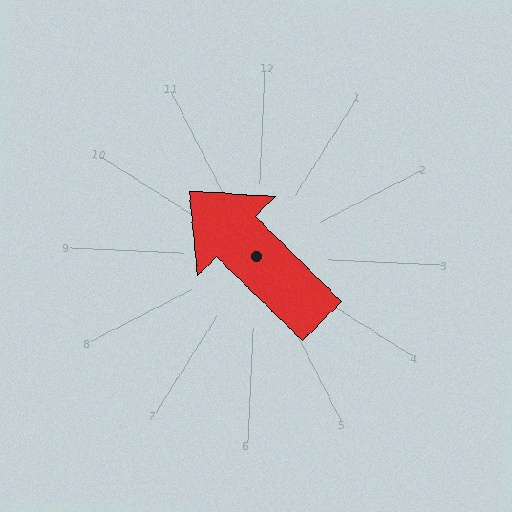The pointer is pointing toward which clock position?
Roughly 10 o'clock.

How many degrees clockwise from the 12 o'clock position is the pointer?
Approximately 312 degrees.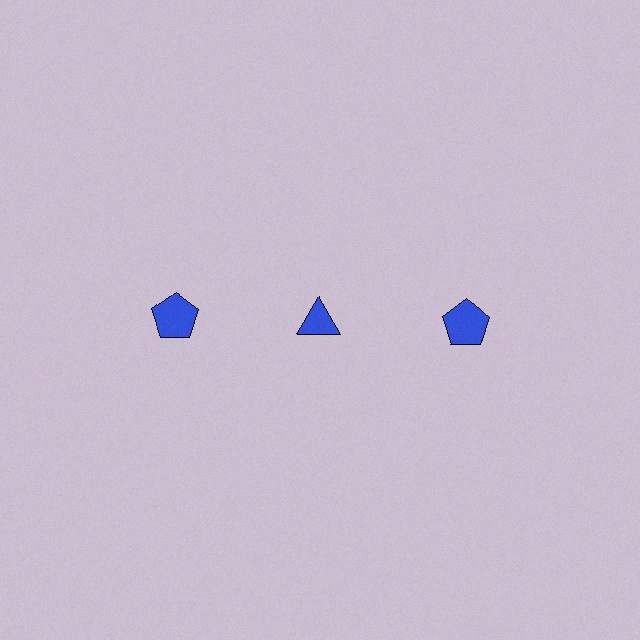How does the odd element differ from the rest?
It has a different shape: triangle instead of pentagon.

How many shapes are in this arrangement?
There are 3 shapes arranged in a grid pattern.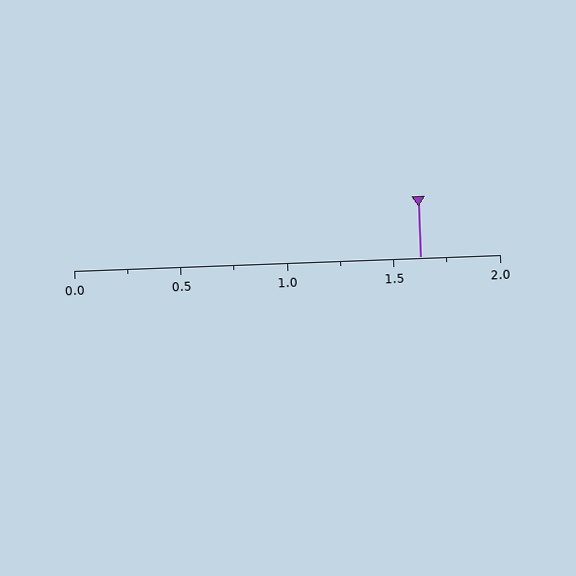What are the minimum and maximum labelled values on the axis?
The axis runs from 0.0 to 2.0.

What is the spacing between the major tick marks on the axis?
The major ticks are spaced 0.5 apart.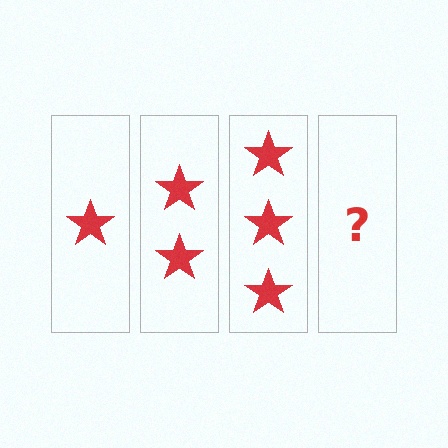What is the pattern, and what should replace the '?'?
The pattern is that each step adds one more star. The '?' should be 4 stars.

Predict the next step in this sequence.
The next step is 4 stars.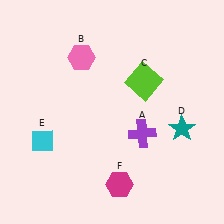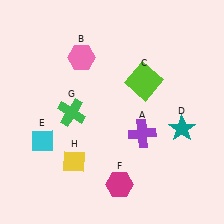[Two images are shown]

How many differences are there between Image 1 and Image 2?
There are 2 differences between the two images.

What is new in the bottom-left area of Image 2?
A yellow diamond (H) was added in the bottom-left area of Image 2.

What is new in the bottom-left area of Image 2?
A green cross (G) was added in the bottom-left area of Image 2.